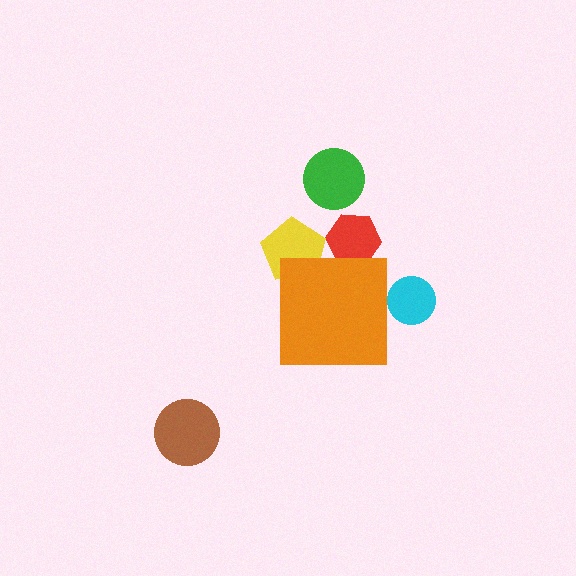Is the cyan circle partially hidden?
Yes, the cyan circle is partially hidden behind the orange square.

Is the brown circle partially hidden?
No, the brown circle is fully visible.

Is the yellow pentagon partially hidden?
Yes, the yellow pentagon is partially hidden behind the orange square.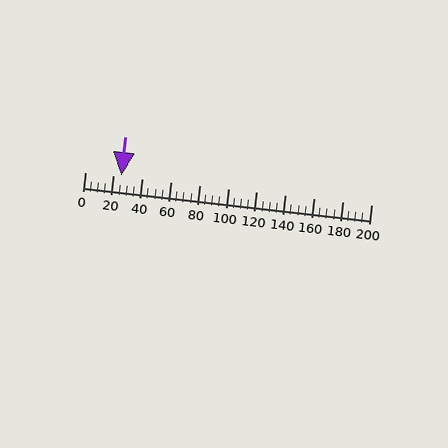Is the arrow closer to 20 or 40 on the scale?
The arrow is closer to 20.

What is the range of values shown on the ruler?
The ruler shows values from 0 to 200.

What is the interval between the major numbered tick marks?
The major tick marks are spaced 20 units apart.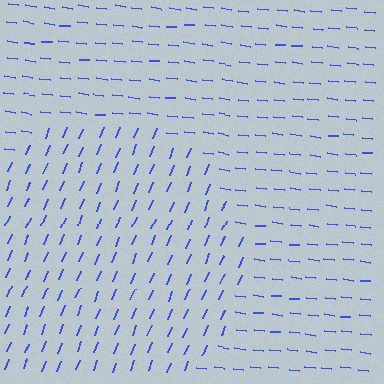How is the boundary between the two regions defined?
The boundary is defined purely by a change in line orientation (approximately 75 degrees difference). All lines are the same color and thickness.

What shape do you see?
I see a circle.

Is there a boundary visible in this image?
Yes, there is a texture boundary formed by a change in line orientation.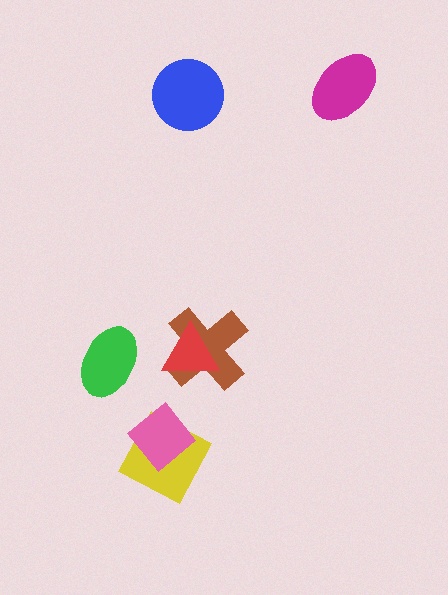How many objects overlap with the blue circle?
0 objects overlap with the blue circle.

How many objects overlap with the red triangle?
1 object overlaps with the red triangle.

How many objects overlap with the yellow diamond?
1 object overlaps with the yellow diamond.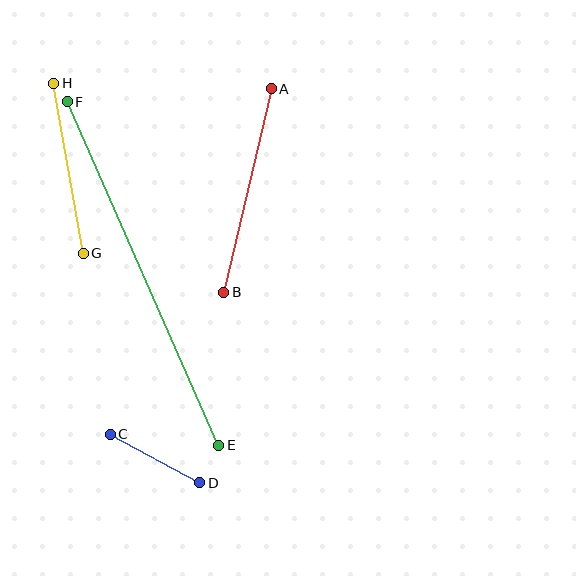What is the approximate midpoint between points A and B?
The midpoint is at approximately (247, 191) pixels.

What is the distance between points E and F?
The distance is approximately 375 pixels.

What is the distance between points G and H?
The distance is approximately 173 pixels.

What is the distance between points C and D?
The distance is approximately 101 pixels.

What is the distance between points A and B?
The distance is approximately 209 pixels.